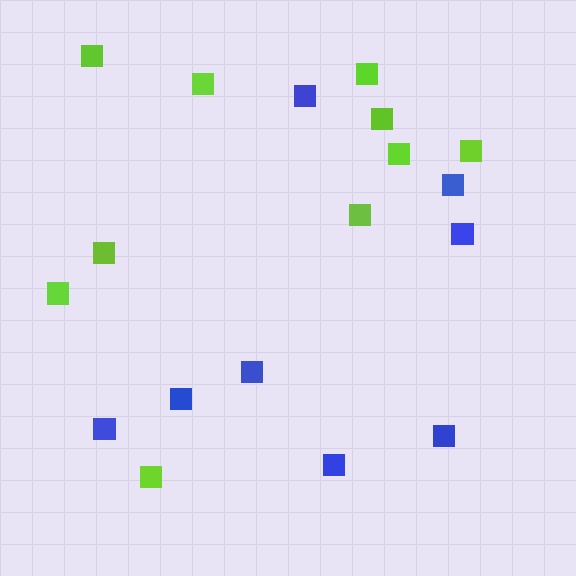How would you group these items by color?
There are 2 groups: one group of lime squares (10) and one group of blue squares (8).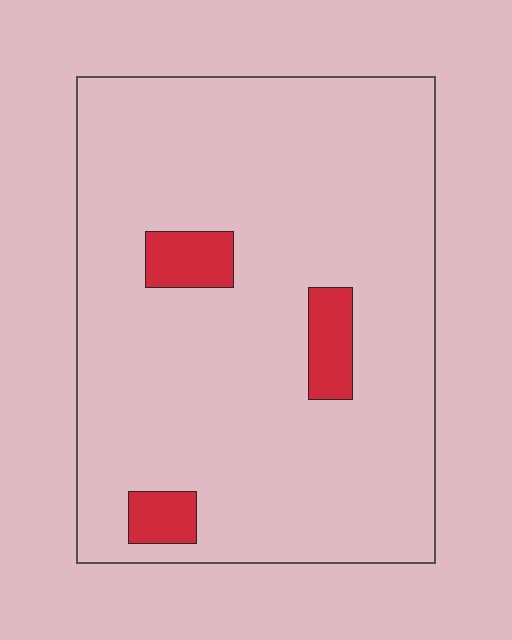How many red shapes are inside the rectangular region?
3.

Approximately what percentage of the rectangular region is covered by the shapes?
Approximately 10%.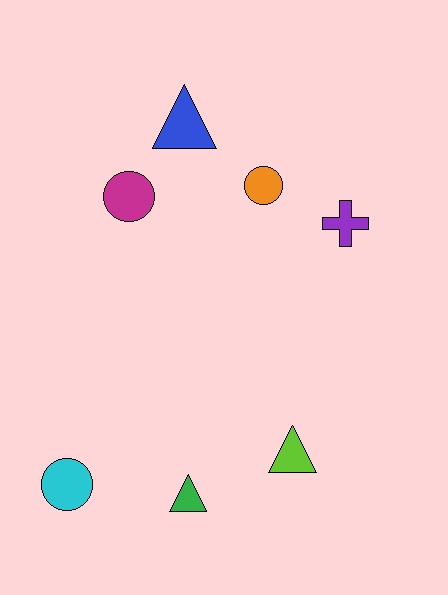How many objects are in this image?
There are 7 objects.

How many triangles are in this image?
There are 3 triangles.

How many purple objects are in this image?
There is 1 purple object.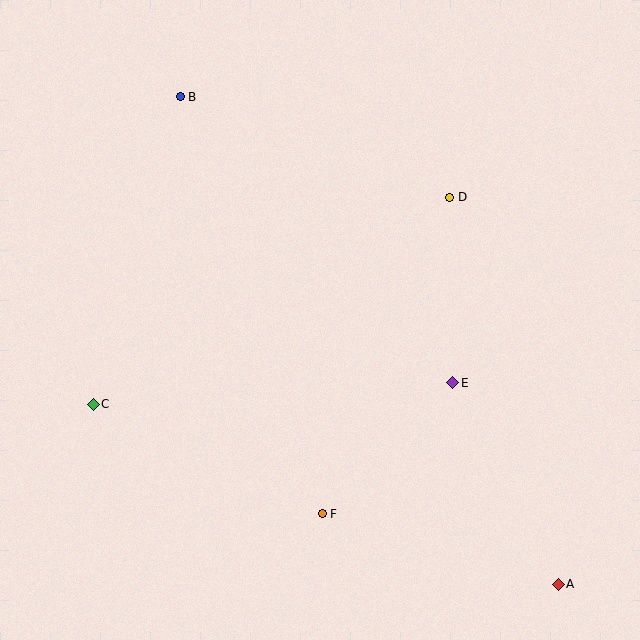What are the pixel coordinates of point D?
Point D is at (450, 197).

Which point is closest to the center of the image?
Point E at (453, 383) is closest to the center.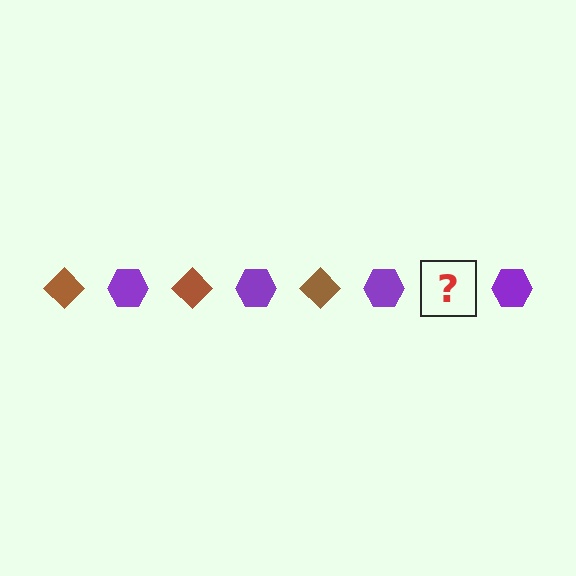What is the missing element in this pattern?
The missing element is a brown diamond.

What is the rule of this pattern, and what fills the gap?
The rule is that the pattern alternates between brown diamond and purple hexagon. The gap should be filled with a brown diamond.